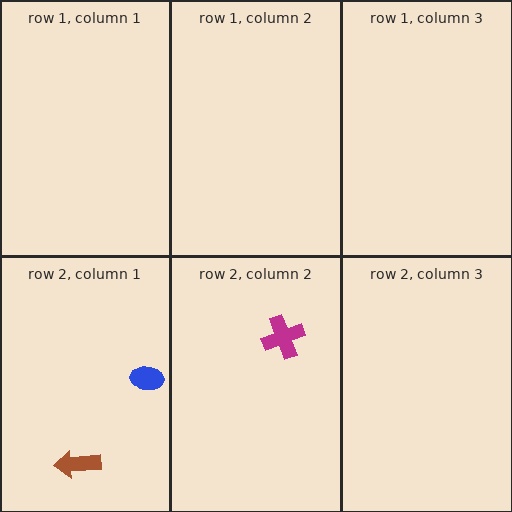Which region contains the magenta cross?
The row 2, column 2 region.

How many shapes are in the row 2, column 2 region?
1.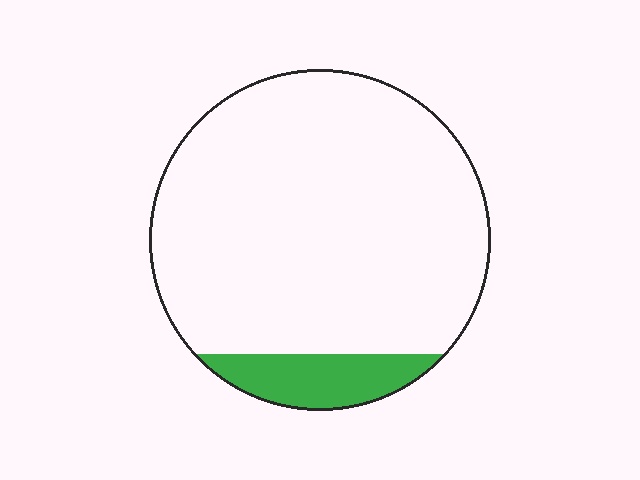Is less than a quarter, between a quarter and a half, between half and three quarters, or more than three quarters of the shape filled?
Less than a quarter.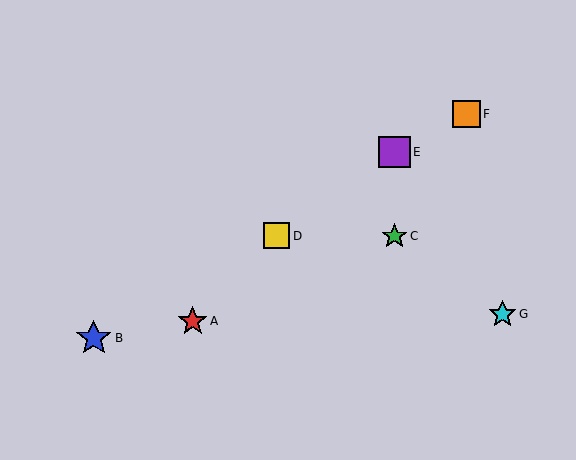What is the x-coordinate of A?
Object A is at x≈193.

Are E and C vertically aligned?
Yes, both are at x≈394.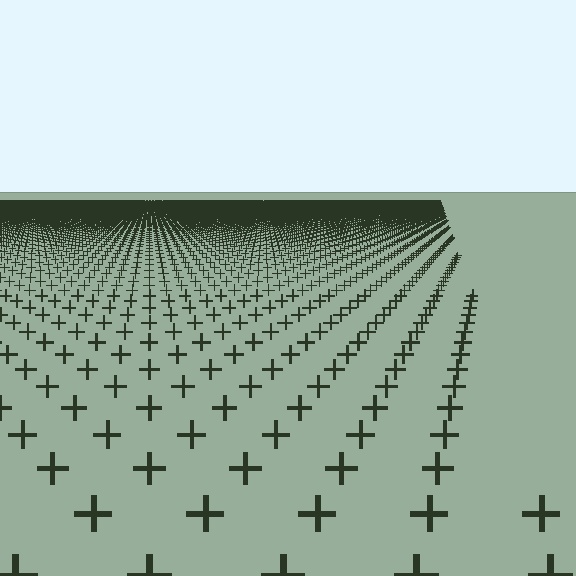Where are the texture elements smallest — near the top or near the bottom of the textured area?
Near the top.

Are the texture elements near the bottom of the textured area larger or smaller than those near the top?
Larger. Near the bottom, elements are closer to the viewer and appear at a bigger on-screen size.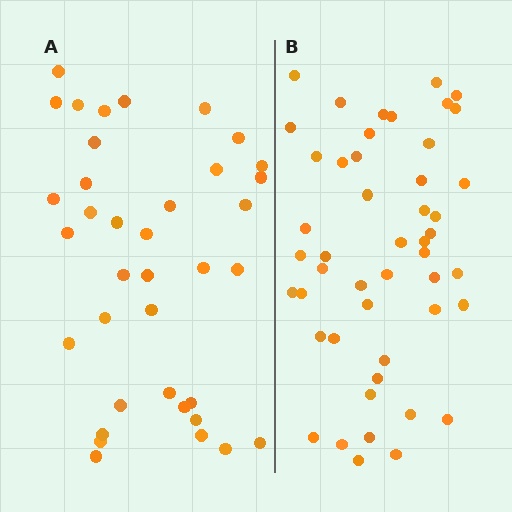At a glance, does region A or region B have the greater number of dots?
Region B (the right region) has more dots.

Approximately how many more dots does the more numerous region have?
Region B has roughly 12 or so more dots than region A.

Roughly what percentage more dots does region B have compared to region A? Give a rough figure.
About 30% more.